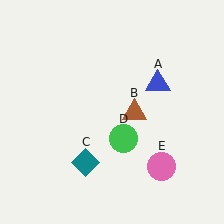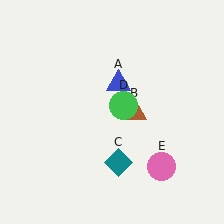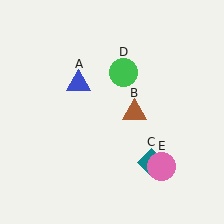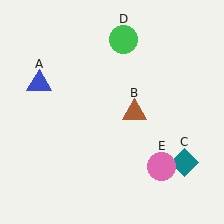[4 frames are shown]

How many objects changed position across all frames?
3 objects changed position: blue triangle (object A), teal diamond (object C), green circle (object D).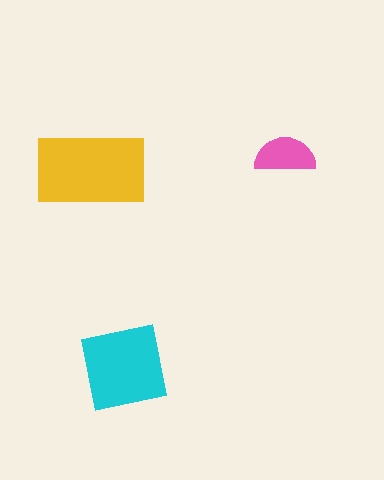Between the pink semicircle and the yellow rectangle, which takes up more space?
The yellow rectangle.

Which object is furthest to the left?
The yellow rectangle is leftmost.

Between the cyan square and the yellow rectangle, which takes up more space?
The yellow rectangle.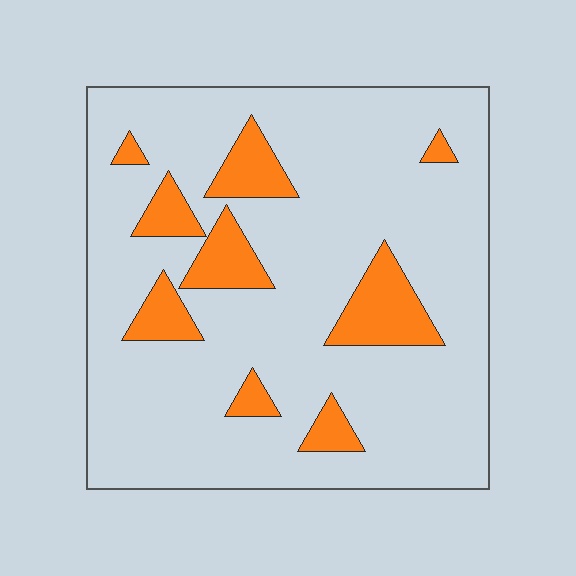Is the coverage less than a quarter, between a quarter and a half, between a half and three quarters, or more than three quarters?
Less than a quarter.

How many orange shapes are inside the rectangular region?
9.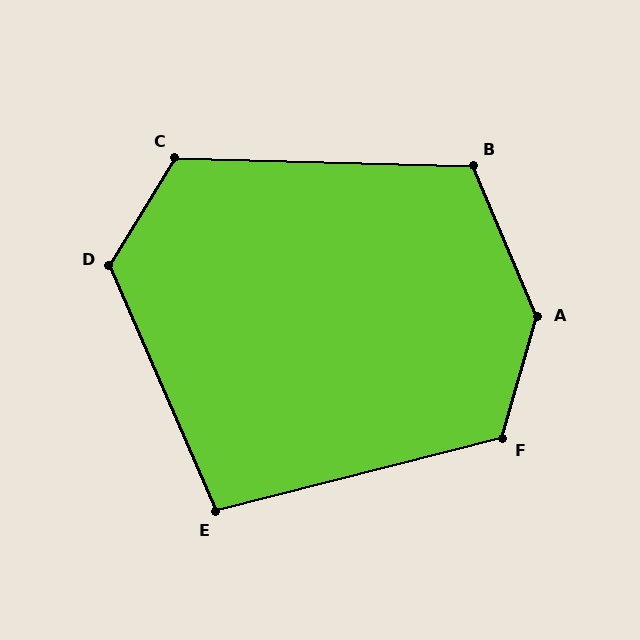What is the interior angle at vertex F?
Approximately 120 degrees (obtuse).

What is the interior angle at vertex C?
Approximately 120 degrees (obtuse).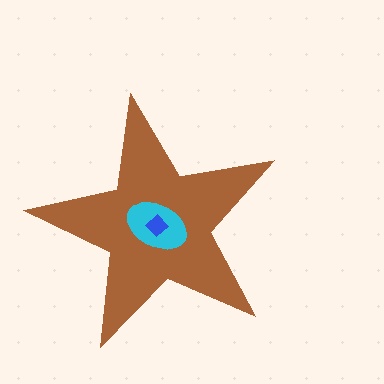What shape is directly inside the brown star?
The cyan ellipse.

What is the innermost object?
The blue diamond.